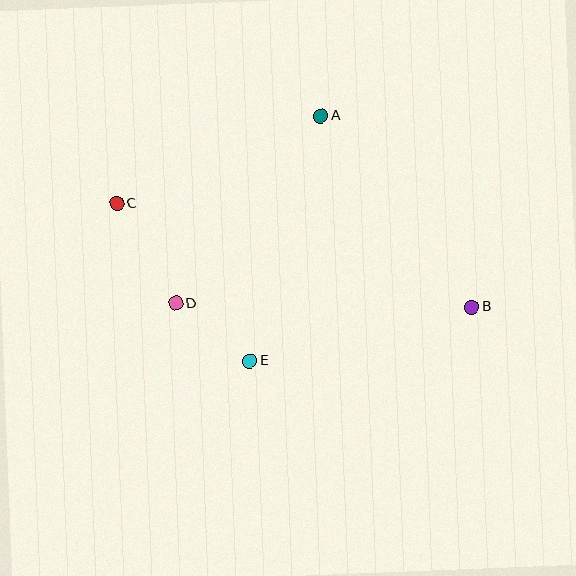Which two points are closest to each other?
Points D and E are closest to each other.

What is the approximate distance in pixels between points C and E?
The distance between C and E is approximately 206 pixels.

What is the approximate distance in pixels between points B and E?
The distance between B and E is approximately 229 pixels.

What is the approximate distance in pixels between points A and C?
The distance between A and C is approximately 222 pixels.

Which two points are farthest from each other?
Points B and C are farthest from each other.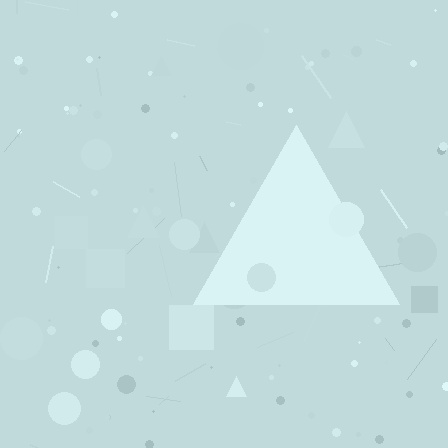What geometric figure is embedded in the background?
A triangle is embedded in the background.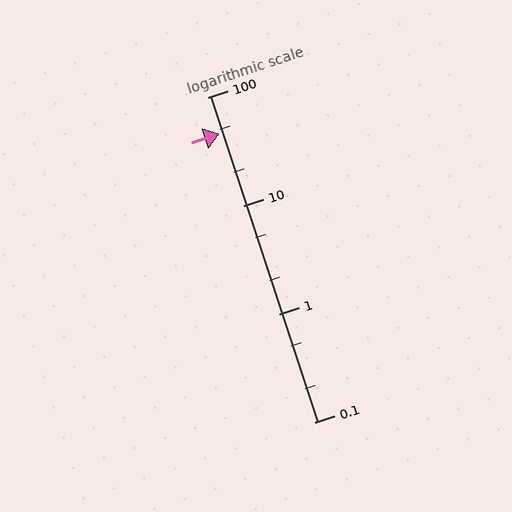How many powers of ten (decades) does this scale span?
The scale spans 3 decades, from 0.1 to 100.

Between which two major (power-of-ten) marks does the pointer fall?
The pointer is between 10 and 100.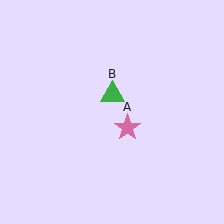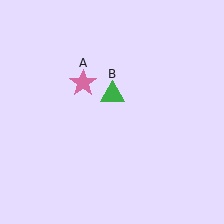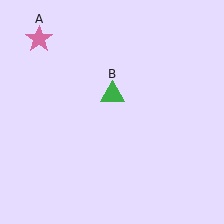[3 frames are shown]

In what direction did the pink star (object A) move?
The pink star (object A) moved up and to the left.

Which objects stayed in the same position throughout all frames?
Green triangle (object B) remained stationary.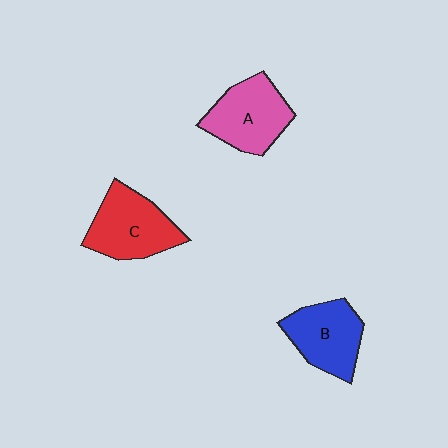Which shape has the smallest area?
Shape B (blue).